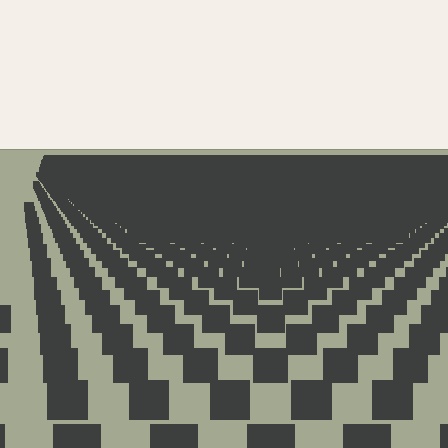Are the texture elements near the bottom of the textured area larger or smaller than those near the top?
Larger. Near the bottom, elements are closer to the viewer and appear at a bigger on-screen size.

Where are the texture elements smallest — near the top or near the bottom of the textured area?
Near the top.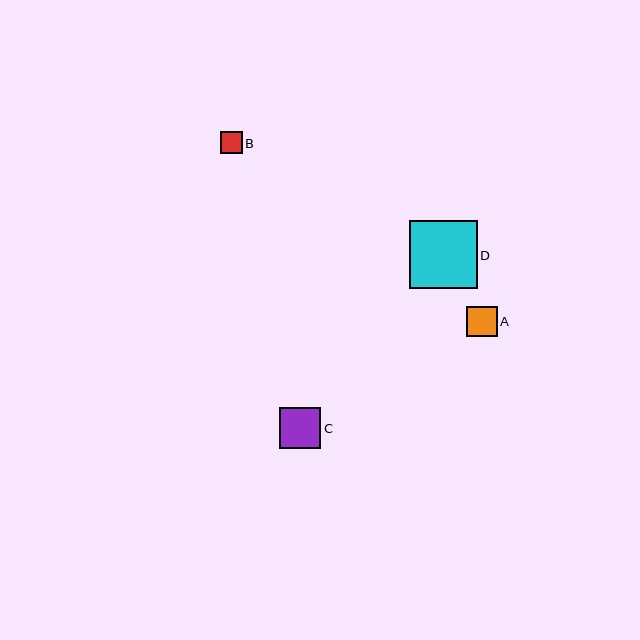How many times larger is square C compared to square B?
Square C is approximately 1.9 times the size of square B.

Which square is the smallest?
Square B is the smallest with a size of approximately 22 pixels.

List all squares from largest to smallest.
From largest to smallest: D, C, A, B.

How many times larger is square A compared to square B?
Square A is approximately 1.4 times the size of square B.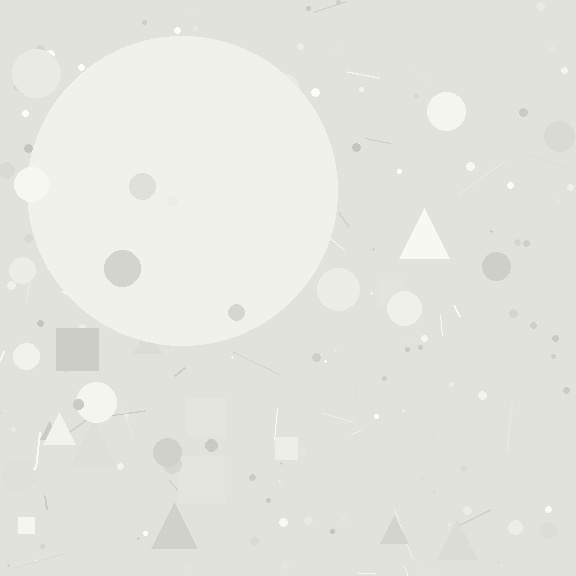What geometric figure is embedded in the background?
A circle is embedded in the background.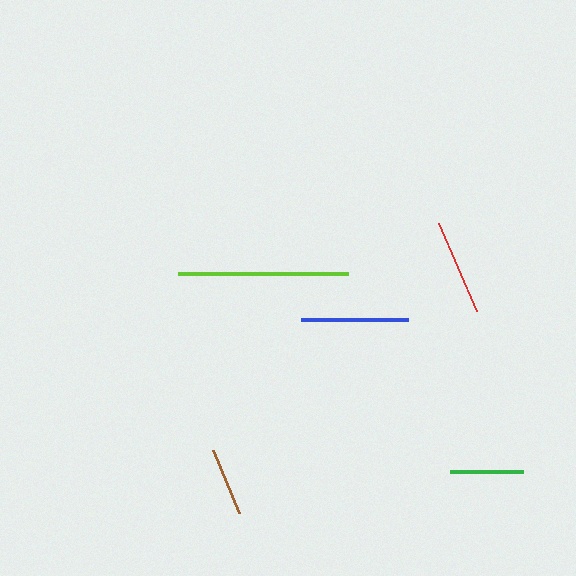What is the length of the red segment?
The red segment is approximately 96 pixels long.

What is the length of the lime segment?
The lime segment is approximately 170 pixels long.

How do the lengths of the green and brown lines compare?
The green and brown lines are approximately the same length.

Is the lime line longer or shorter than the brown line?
The lime line is longer than the brown line.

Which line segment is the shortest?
The brown line is the shortest at approximately 68 pixels.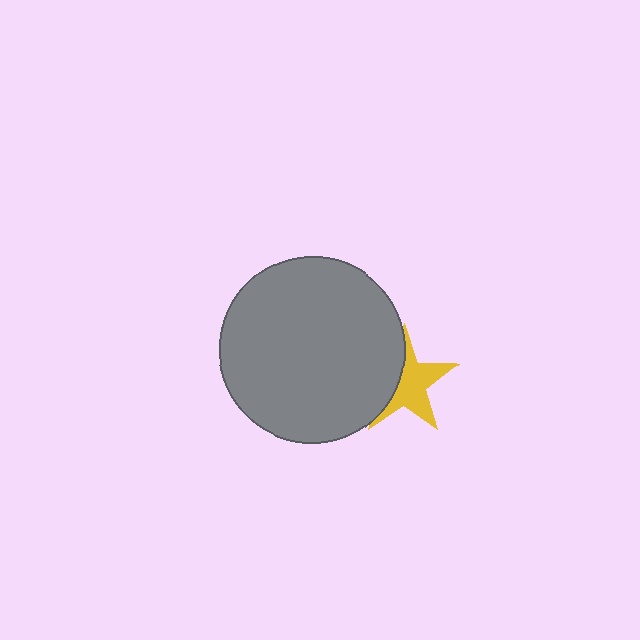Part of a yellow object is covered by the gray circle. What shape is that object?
It is a star.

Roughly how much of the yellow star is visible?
About half of it is visible (roughly 60%).